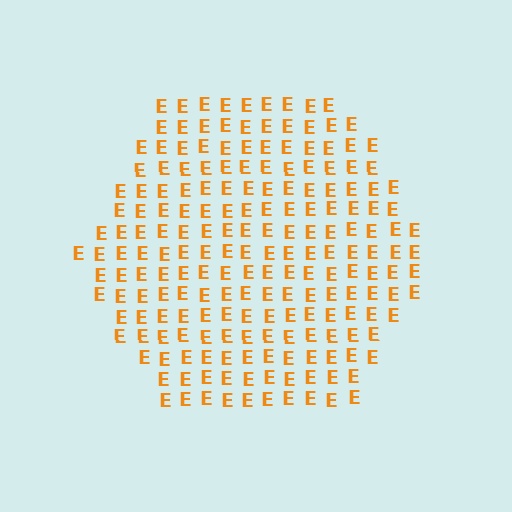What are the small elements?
The small elements are letter E's.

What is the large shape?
The large shape is a hexagon.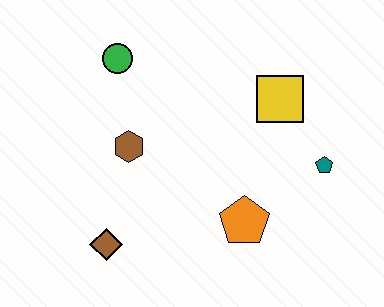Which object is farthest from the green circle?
The teal pentagon is farthest from the green circle.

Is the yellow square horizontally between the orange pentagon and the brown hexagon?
No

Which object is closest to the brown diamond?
The brown hexagon is closest to the brown diamond.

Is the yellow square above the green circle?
No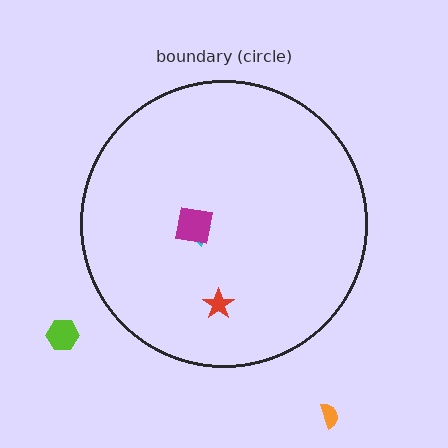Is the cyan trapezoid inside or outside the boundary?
Inside.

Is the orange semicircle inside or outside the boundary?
Outside.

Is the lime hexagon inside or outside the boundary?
Outside.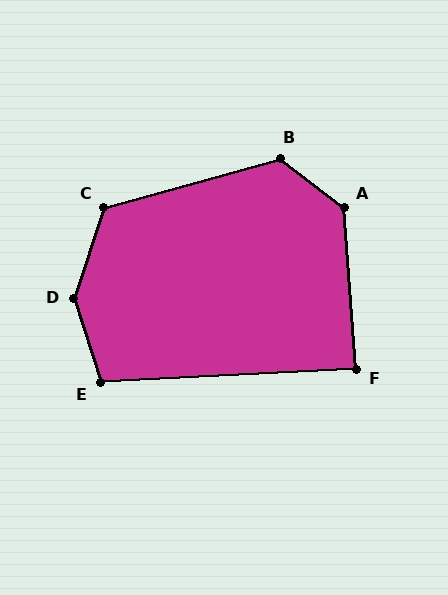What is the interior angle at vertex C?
Approximately 124 degrees (obtuse).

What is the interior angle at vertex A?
Approximately 132 degrees (obtuse).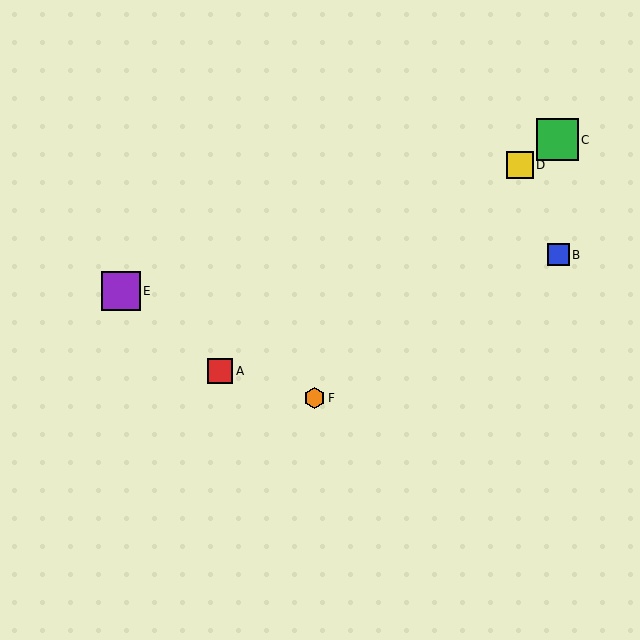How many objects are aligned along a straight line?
3 objects (A, C, D) are aligned along a straight line.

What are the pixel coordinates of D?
Object D is at (520, 165).